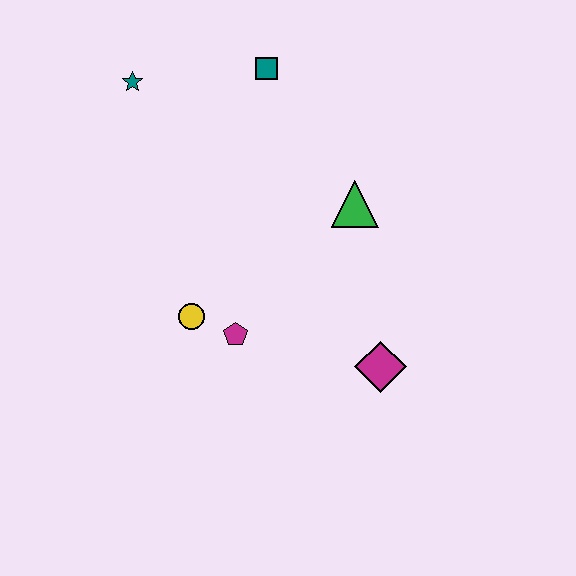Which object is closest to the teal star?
The teal square is closest to the teal star.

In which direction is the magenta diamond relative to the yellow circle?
The magenta diamond is to the right of the yellow circle.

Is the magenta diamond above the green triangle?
No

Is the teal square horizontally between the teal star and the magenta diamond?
Yes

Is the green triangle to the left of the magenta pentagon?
No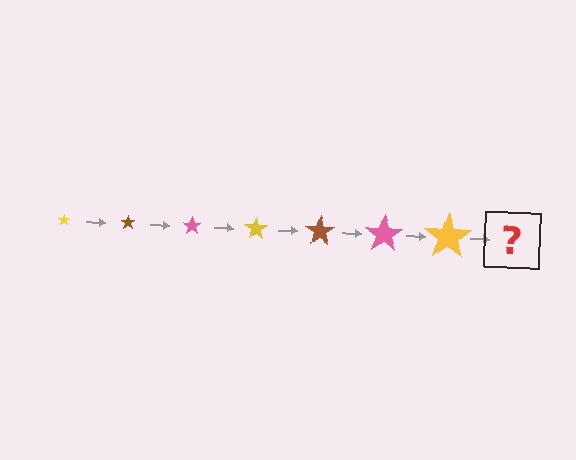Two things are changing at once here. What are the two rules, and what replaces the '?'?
The two rules are that the star grows larger each step and the color cycles through yellow, brown, and pink. The '?' should be a brown star, larger than the previous one.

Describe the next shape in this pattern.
It should be a brown star, larger than the previous one.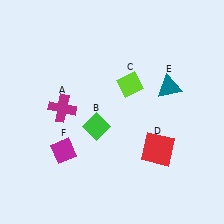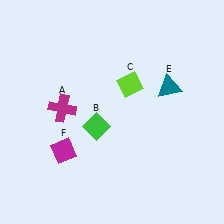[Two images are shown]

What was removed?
The red square (D) was removed in Image 2.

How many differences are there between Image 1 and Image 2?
There is 1 difference between the two images.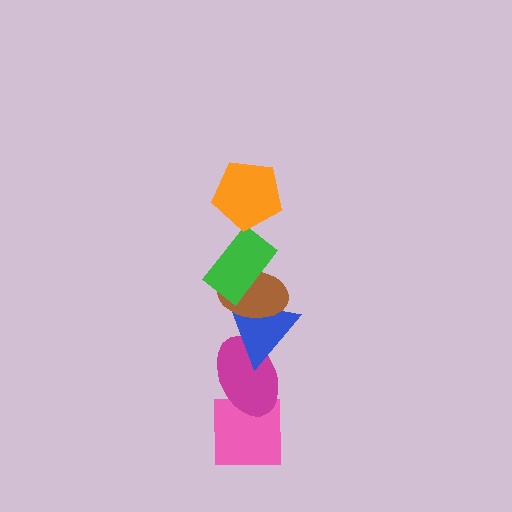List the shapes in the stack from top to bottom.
From top to bottom: the orange pentagon, the green rectangle, the brown ellipse, the blue triangle, the magenta ellipse, the pink square.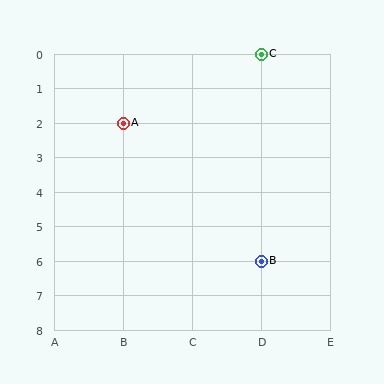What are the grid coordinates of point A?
Point A is at grid coordinates (B, 2).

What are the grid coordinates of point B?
Point B is at grid coordinates (D, 6).